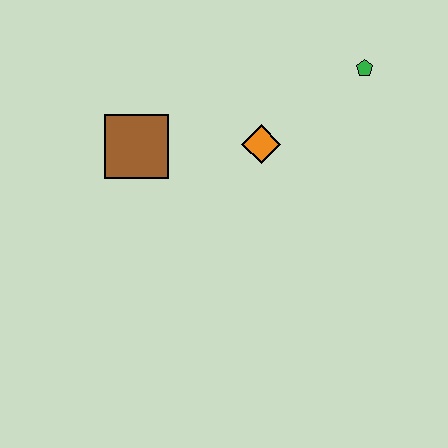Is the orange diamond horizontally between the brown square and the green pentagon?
Yes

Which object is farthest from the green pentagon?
The brown square is farthest from the green pentagon.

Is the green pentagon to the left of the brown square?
No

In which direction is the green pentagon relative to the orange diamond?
The green pentagon is to the right of the orange diamond.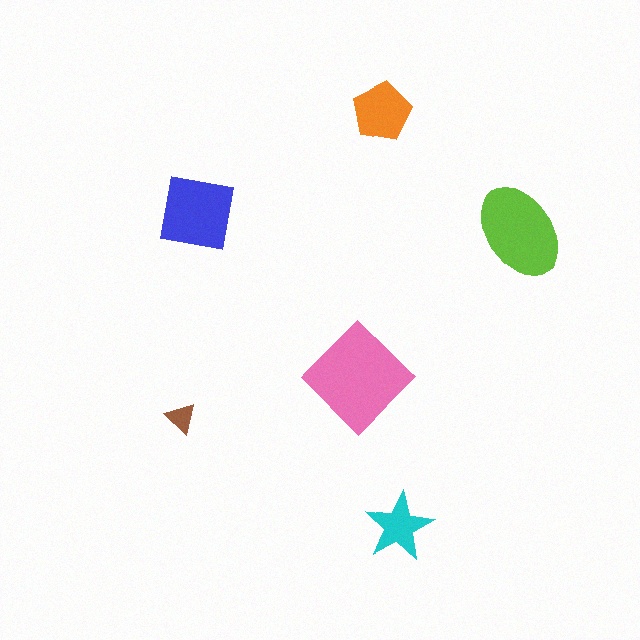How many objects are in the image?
There are 6 objects in the image.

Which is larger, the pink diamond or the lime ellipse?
The pink diamond.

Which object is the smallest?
The brown triangle.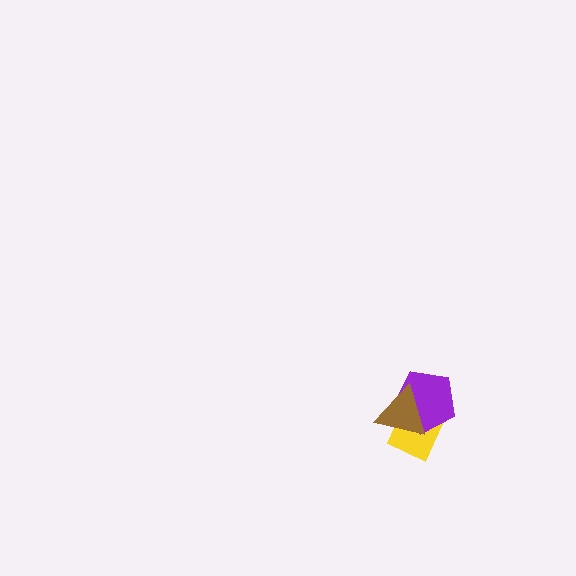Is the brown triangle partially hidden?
No, no other shape covers it.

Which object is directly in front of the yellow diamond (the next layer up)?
The purple pentagon is directly in front of the yellow diamond.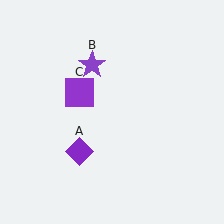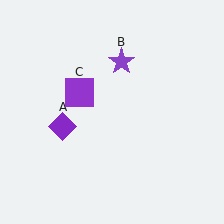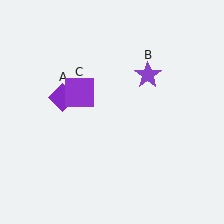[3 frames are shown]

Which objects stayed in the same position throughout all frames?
Purple square (object C) remained stationary.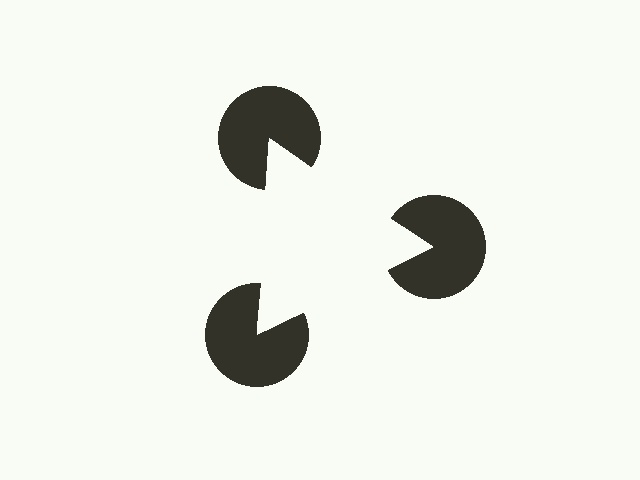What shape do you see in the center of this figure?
An illusory triangle — its edges are inferred from the aligned wedge cuts in the pac-man discs, not physically drawn.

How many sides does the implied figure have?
3 sides.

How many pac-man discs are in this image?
There are 3 — one at each vertex of the illusory triangle.